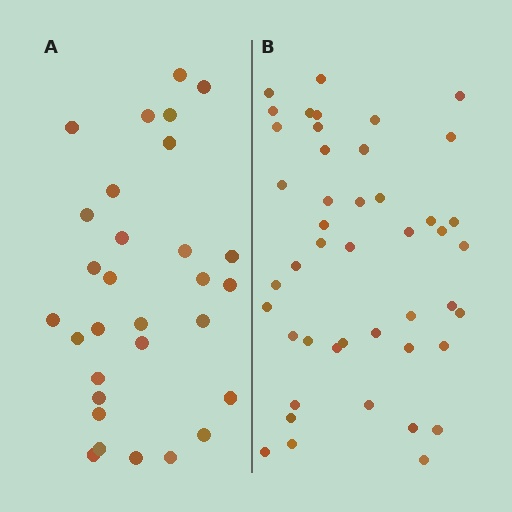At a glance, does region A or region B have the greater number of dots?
Region B (the right region) has more dots.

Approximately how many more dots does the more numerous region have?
Region B has approximately 15 more dots than region A.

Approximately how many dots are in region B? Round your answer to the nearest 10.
About 40 dots. (The exact count is 45, which rounds to 40.)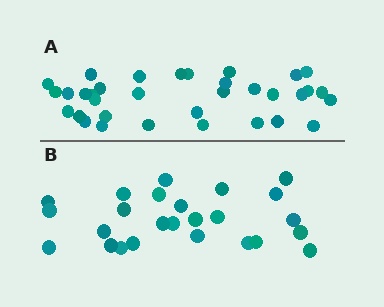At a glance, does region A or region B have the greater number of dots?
Region A (the top region) has more dots.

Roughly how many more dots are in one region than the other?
Region A has roughly 8 or so more dots than region B.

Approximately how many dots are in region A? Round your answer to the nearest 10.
About 30 dots. (The exact count is 34, which rounds to 30.)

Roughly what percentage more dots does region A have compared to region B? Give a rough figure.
About 35% more.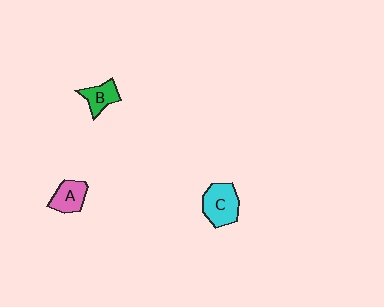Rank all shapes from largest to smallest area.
From largest to smallest: C (cyan), A (pink), B (green).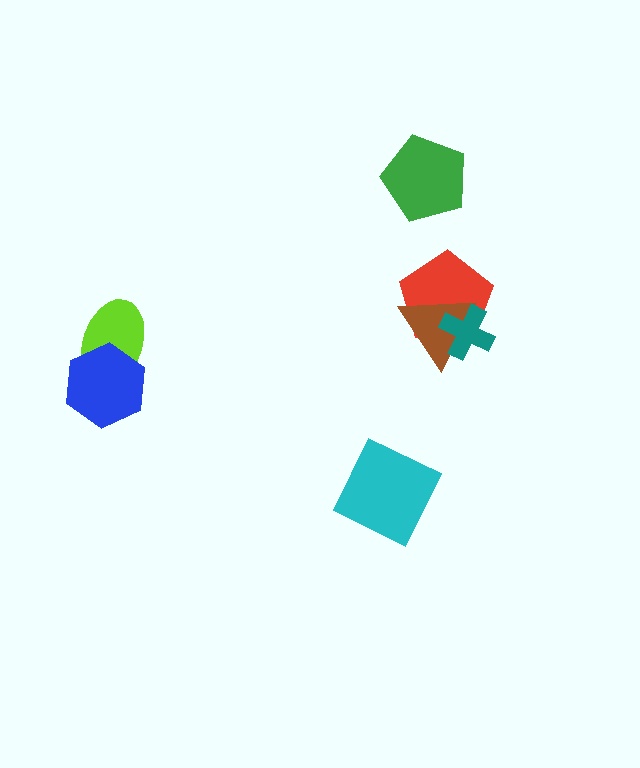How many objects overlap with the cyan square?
0 objects overlap with the cyan square.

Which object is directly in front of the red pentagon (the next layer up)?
The brown triangle is directly in front of the red pentagon.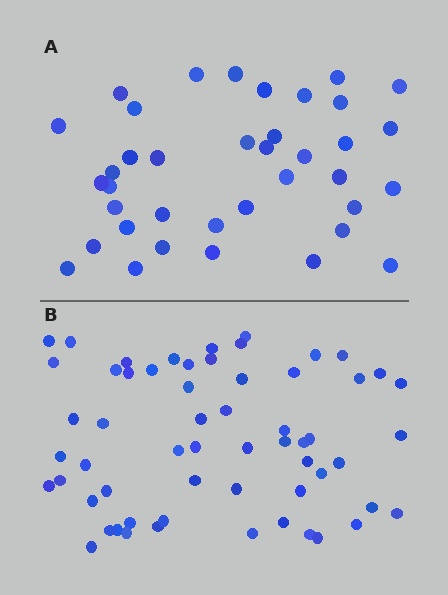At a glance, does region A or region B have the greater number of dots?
Region B (the bottom region) has more dots.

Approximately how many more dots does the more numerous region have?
Region B has approximately 20 more dots than region A.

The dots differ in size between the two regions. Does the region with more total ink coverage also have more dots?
No. Region A has more total ink coverage because its dots are larger, but region B actually contains more individual dots. Total area can be misleading — the number of items is what matters here.